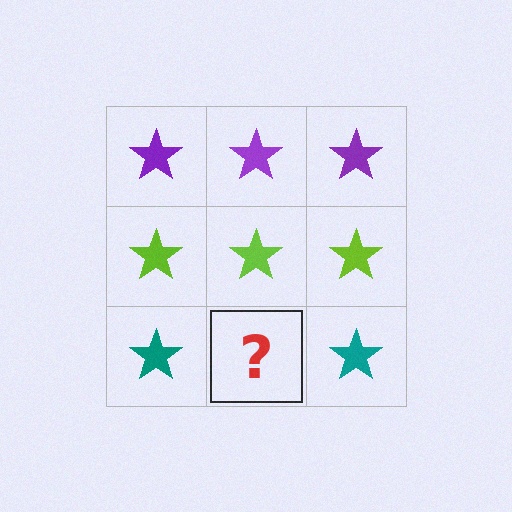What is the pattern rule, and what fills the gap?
The rule is that each row has a consistent color. The gap should be filled with a teal star.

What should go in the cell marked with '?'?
The missing cell should contain a teal star.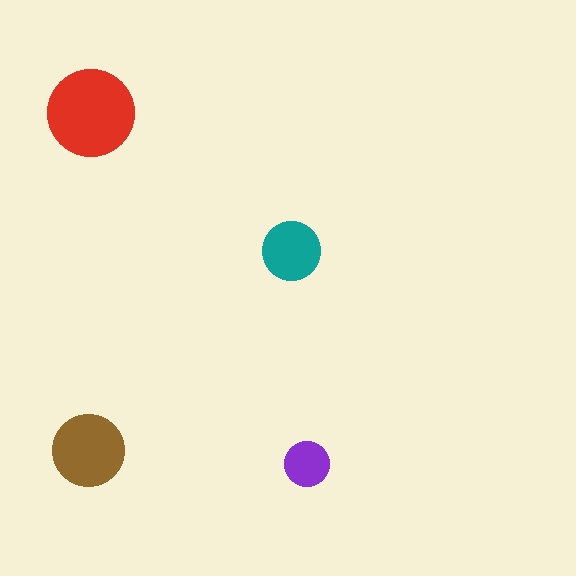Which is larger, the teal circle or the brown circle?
The brown one.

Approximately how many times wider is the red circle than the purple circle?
About 2 times wider.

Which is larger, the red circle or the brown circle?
The red one.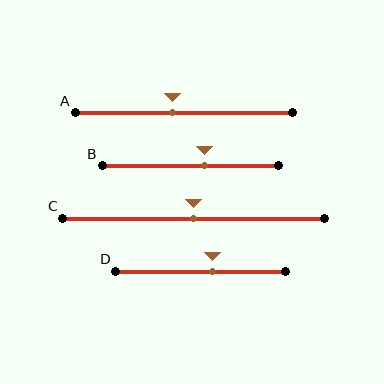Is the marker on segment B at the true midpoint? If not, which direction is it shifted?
No, the marker on segment B is shifted to the right by about 8% of the segment length.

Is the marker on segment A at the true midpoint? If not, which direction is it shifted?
No, the marker on segment A is shifted to the left by about 5% of the segment length.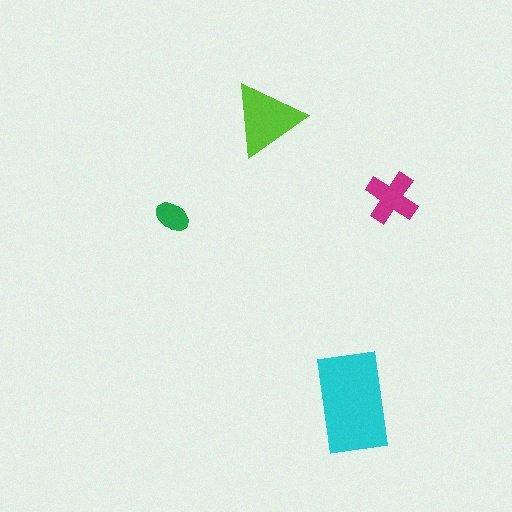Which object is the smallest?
The green ellipse.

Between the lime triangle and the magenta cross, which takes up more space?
The lime triangle.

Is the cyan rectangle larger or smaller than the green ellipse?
Larger.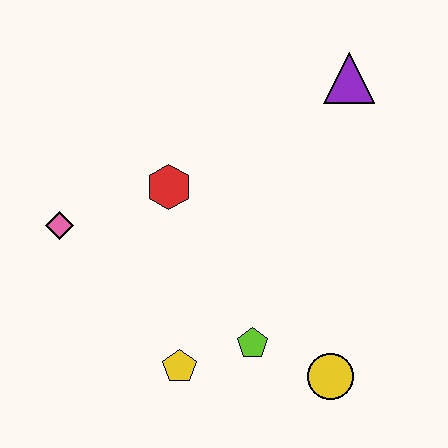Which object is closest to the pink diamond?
The red hexagon is closest to the pink diamond.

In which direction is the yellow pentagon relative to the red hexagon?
The yellow pentagon is below the red hexagon.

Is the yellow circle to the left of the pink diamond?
No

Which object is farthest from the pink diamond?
The purple triangle is farthest from the pink diamond.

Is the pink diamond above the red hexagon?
No